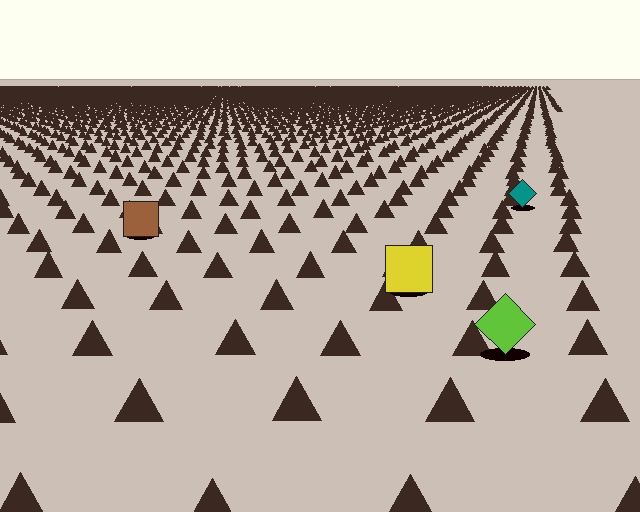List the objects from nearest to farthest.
From nearest to farthest: the lime diamond, the yellow square, the brown square, the teal diamond.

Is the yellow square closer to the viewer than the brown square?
Yes. The yellow square is closer — you can tell from the texture gradient: the ground texture is coarser near it.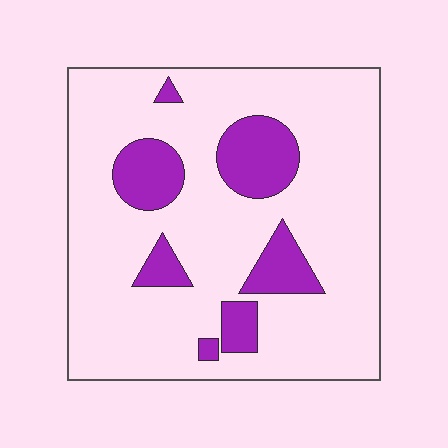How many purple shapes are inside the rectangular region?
7.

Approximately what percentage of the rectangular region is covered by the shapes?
Approximately 20%.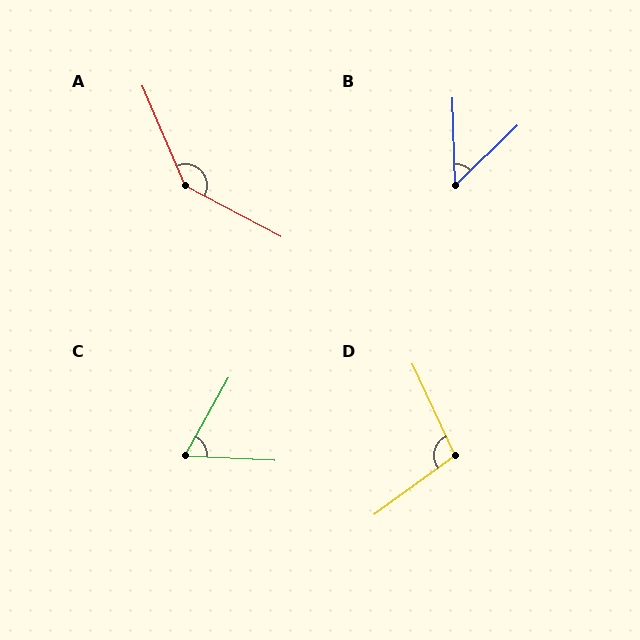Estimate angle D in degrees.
Approximately 101 degrees.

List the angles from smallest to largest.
B (47°), C (64°), D (101°), A (141°).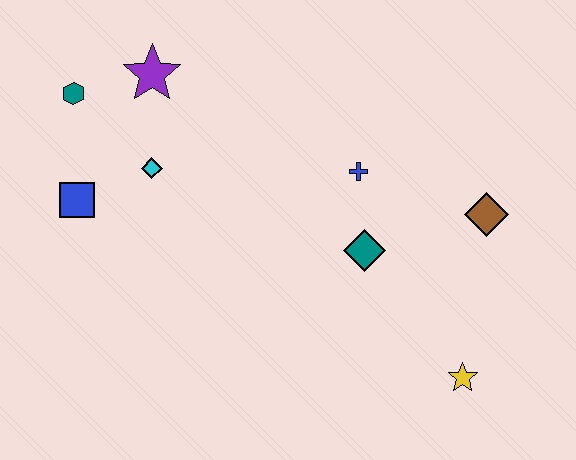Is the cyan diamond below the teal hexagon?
Yes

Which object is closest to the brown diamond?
The teal diamond is closest to the brown diamond.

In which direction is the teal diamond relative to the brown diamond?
The teal diamond is to the left of the brown diamond.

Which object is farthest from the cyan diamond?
The yellow star is farthest from the cyan diamond.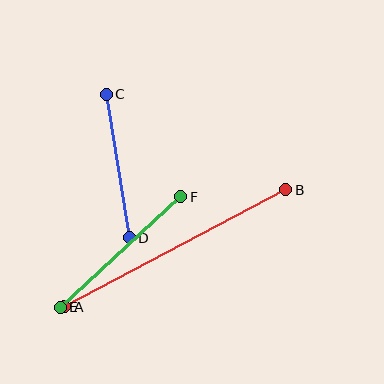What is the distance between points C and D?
The distance is approximately 145 pixels.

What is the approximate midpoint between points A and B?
The midpoint is at approximately (175, 248) pixels.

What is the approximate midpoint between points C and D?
The midpoint is at approximately (118, 166) pixels.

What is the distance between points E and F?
The distance is approximately 163 pixels.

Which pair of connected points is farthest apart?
Points A and B are farthest apart.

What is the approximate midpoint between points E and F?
The midpoint is at approximately (120, 252) pixels.